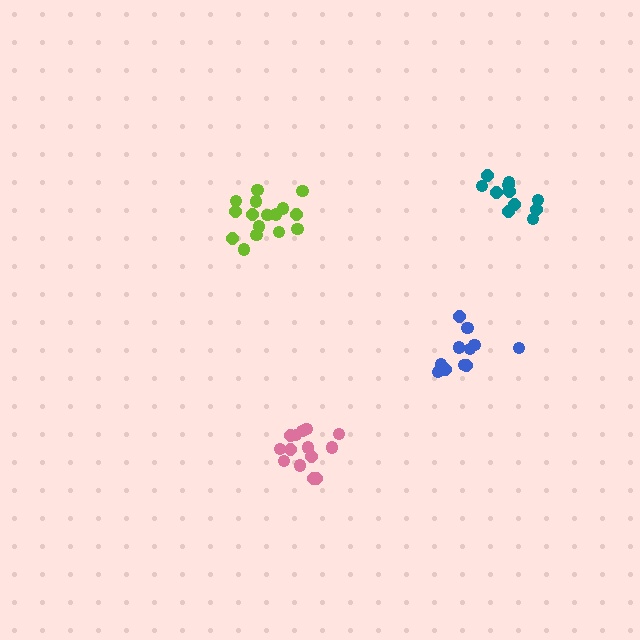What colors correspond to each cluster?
The clusters are colored: pink, teal, blue, lime.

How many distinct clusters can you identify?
There are 4 distinct clusters.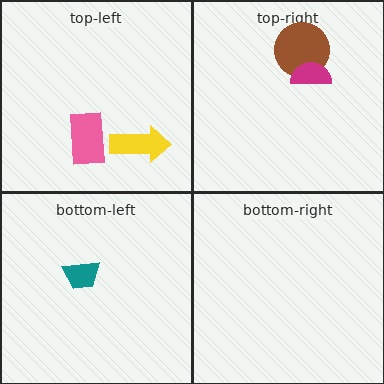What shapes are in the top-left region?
The pink rectangle, the yellow arrow.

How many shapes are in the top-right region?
2.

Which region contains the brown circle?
The top-right region.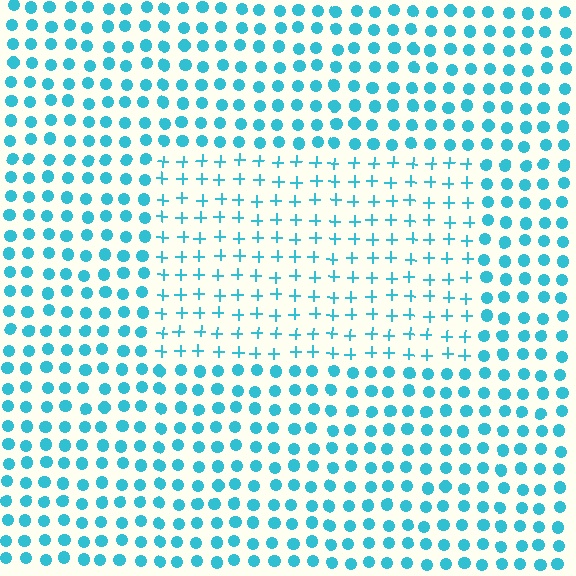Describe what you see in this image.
The image is filled with small cyan elements arranged in a uniform grid. A rectangle-shaped region contains plus signs, while the surrounding area contains circles. The boundary is defined purely by the change in element shape.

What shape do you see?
I see a rectangle.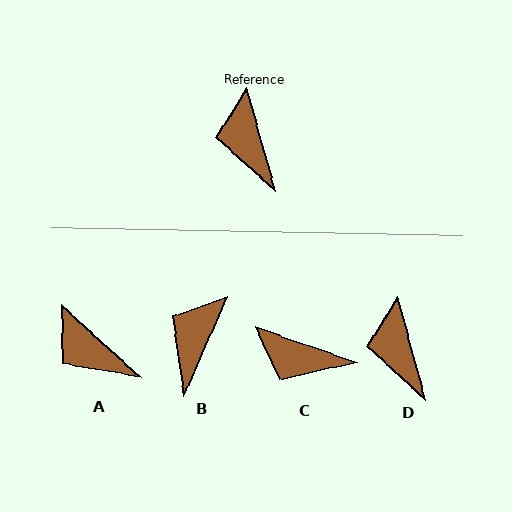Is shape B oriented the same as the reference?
No, it is off by about 40 degrees.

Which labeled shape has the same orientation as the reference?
D.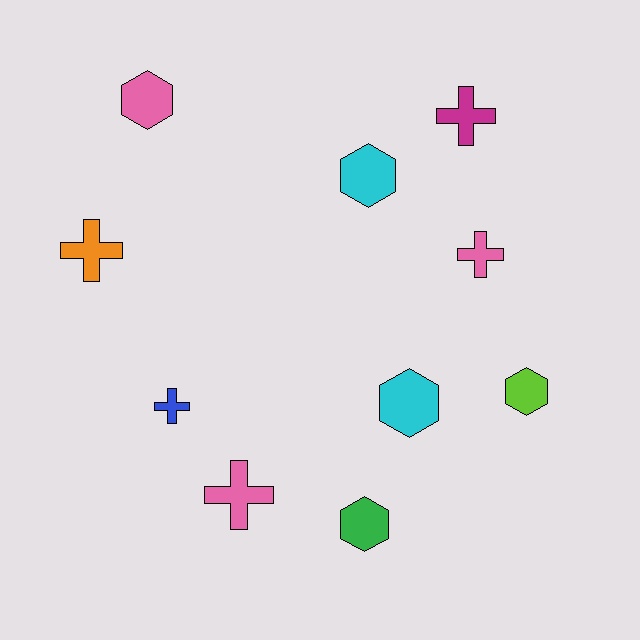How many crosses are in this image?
There are 5 crosses.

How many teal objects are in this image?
There are no teal objects.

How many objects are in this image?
There are 10 objects.